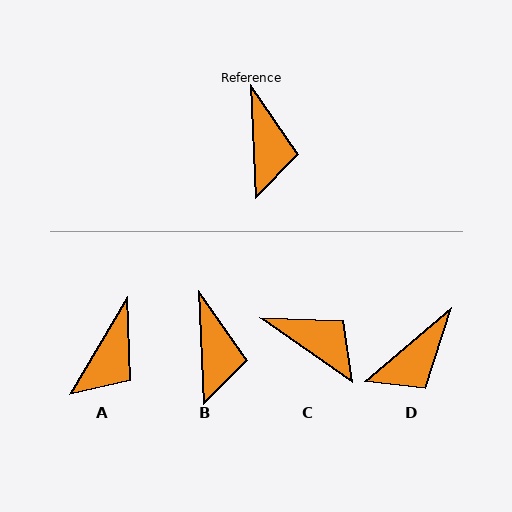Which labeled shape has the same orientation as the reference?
B.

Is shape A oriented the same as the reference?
No, it is off by about 32 degrees.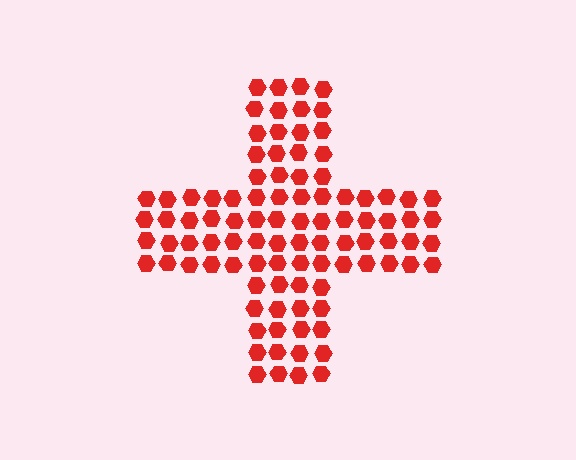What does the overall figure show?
The overall figure shows a cross.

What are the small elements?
The small elements are hexagons.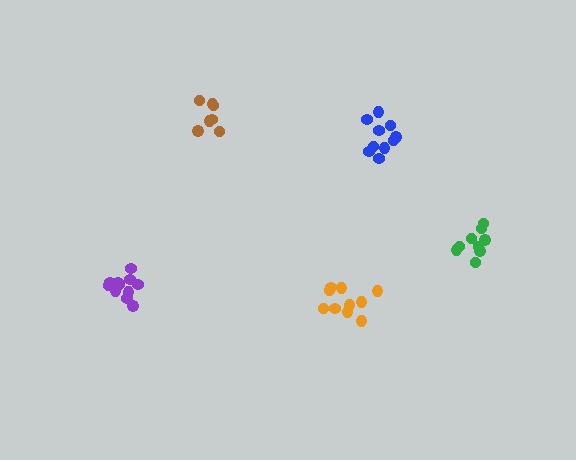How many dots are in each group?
Group 1: 10 dots, Group 2: 7 dots, Group 3: 11 dots, Group 4: 10 dots, Group 5: 10 dots (48 total).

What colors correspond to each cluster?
The clusters are colored: green, brown, purple, orange, blue.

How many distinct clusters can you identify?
There are 5 distinct clusters.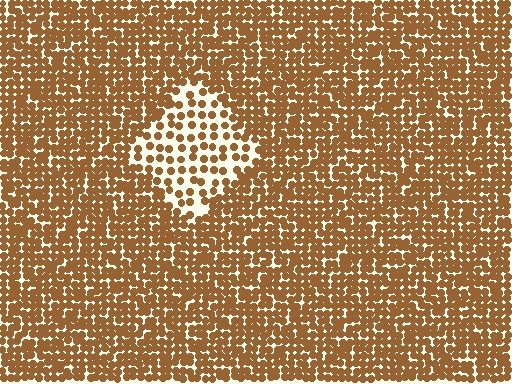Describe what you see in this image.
The image contains small brown elements arranged at two different densities. A diamond-shaped region is visible where the elements are less densely packed than the surrounding area.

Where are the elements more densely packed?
The elements are more densely packed outside the diamond boundary.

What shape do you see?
I see a diamond.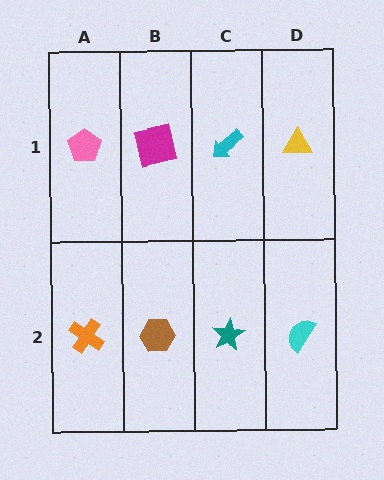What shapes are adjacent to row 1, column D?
A cyan semicircle (row 2, column D), a cyan arrow (row 1, column C).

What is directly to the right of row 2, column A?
A brown hexagon.